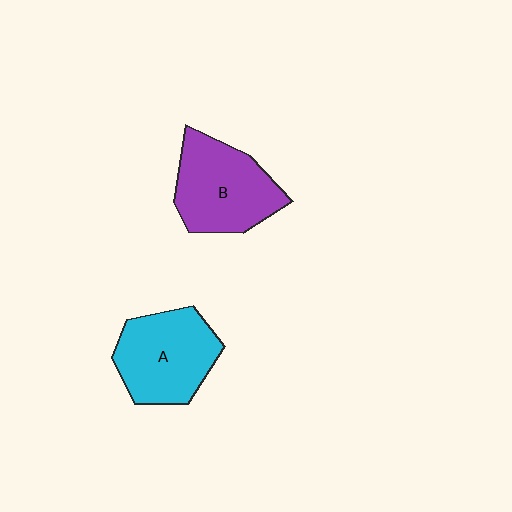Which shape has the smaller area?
Shape A (cyan).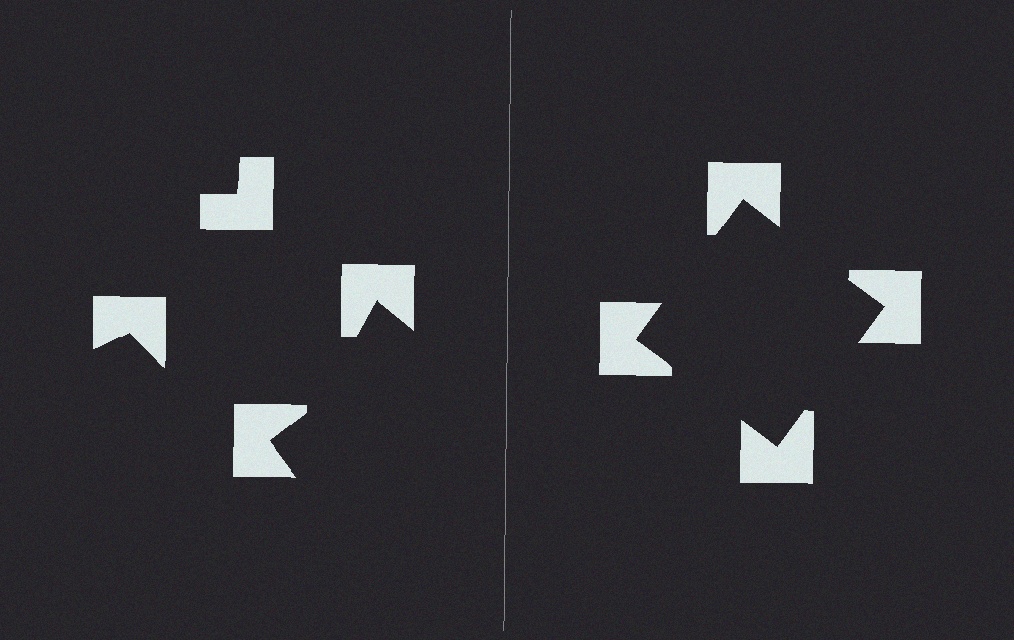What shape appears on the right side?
An illusory square.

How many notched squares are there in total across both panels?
8 — 4 on each side.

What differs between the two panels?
The notched squares are positioned identically on both sides; only the wedge orientations differ. On the right they align to a square; on the left they are misaligned.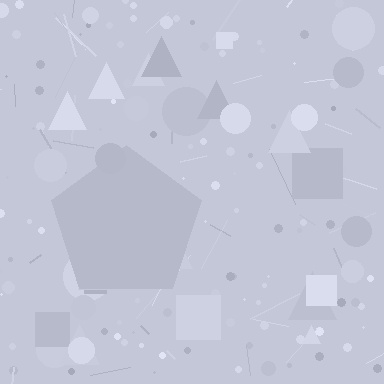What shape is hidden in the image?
A pentagon is hidden in the image.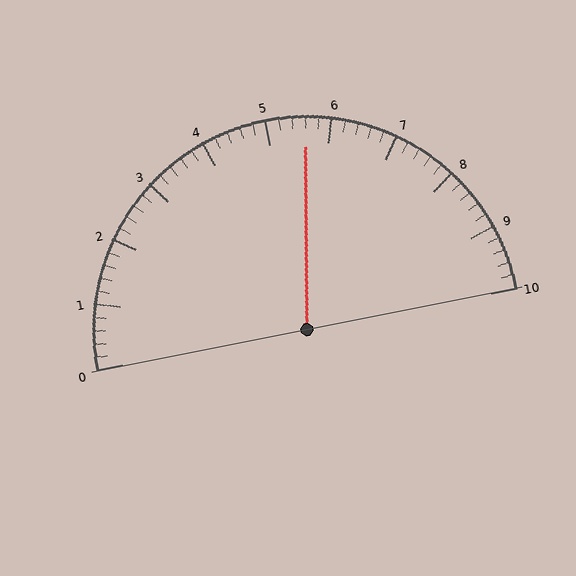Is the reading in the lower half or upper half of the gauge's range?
The reading is in the upper half of the range (0 to 10).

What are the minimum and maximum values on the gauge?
The gauge ranges from 0 to 10.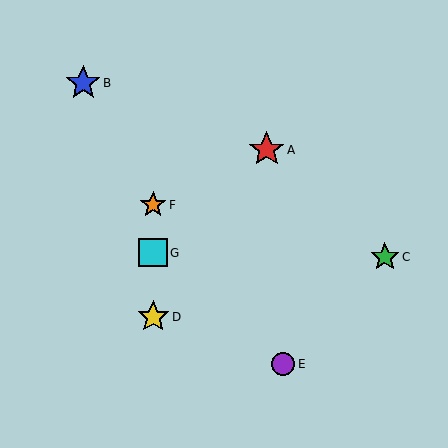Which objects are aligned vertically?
Objects D, F, G are aligned vertically.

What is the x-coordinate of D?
Object D is at x≈153.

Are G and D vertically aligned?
Yes, both are at x≈153.